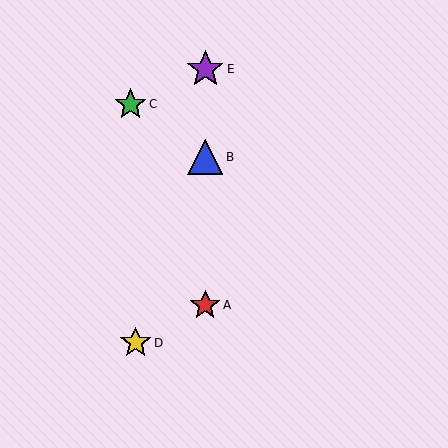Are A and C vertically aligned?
No, A is at x≈205 and C is at x≈130.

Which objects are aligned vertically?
Objects A, B, E are aligned vertically.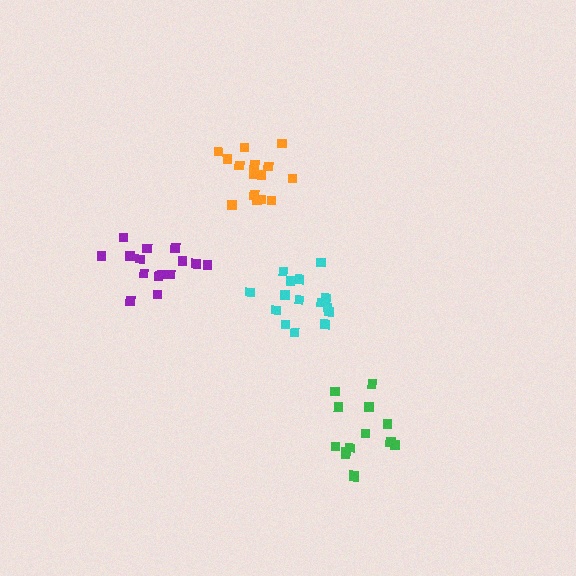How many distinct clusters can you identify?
There are 4 distinct clusters.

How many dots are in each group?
Group 1: 15 dots, Group 2: 15 dots, Group 3: 14 dots, Group 4: 15 dots (59 total).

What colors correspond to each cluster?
The clusters are colored: orange, purple, green, cyan.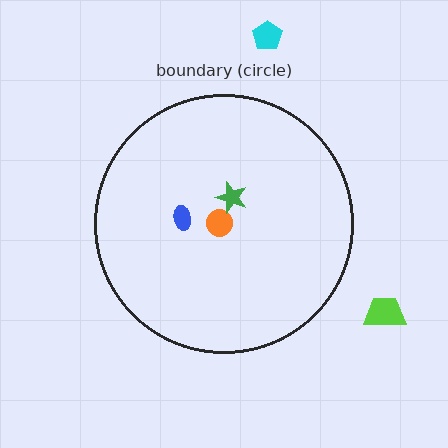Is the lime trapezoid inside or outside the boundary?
Outside.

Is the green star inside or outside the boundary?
Inside.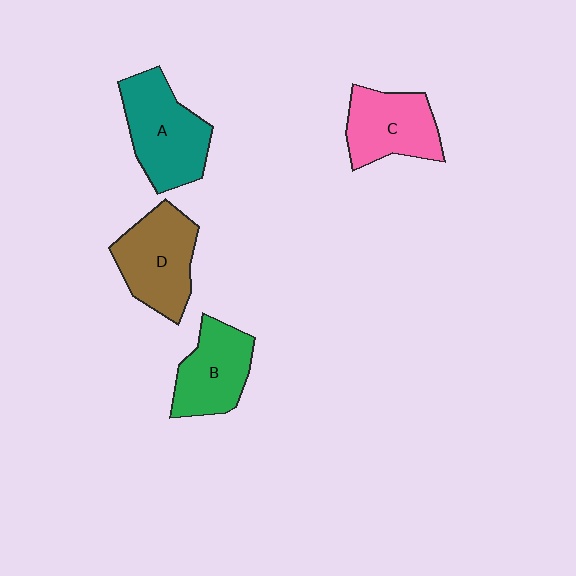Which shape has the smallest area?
Shape B (green).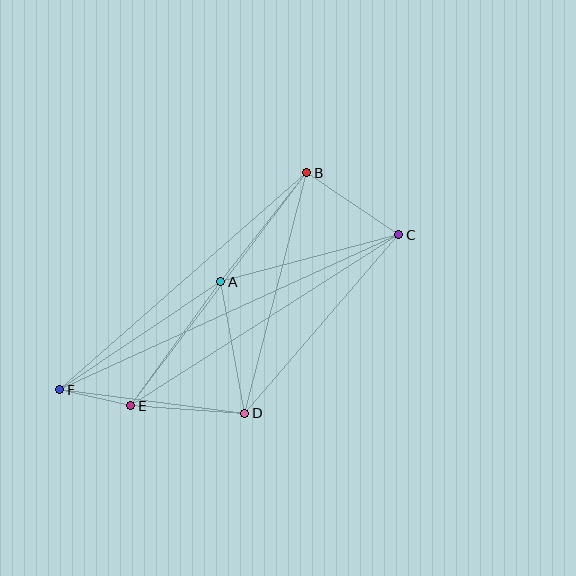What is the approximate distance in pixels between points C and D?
The distance between C and D is approximately 236 pixels.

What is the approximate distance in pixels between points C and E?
The distance between C and E is approximately 318 pixels.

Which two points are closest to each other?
Points E and F are closest to each other.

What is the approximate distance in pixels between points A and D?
The distance between A and D is approximately 134 pixels.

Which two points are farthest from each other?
Points C and F are farthest from each other.